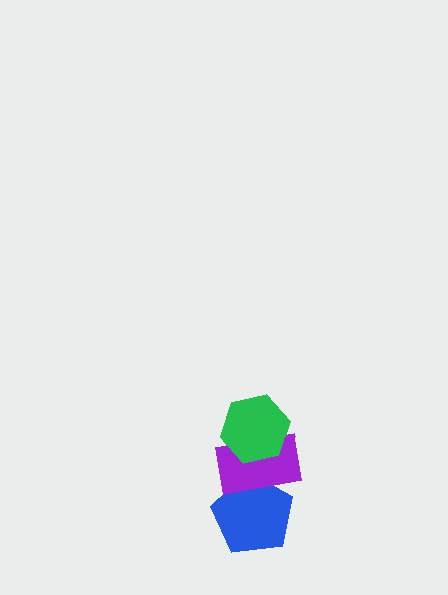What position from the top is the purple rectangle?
The purple rectangle is 2nd from the top.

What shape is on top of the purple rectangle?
The green hexagon is on top of the purple rectangle.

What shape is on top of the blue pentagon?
The purple rectangle is on top of the blue pentagon.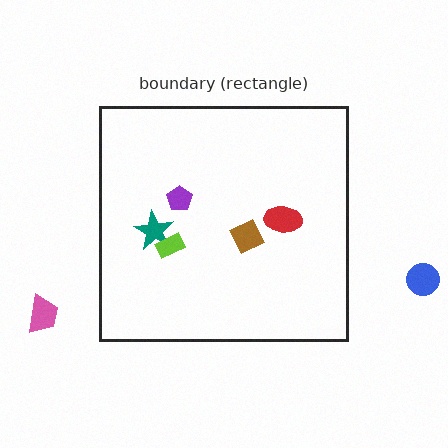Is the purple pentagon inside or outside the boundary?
Inside.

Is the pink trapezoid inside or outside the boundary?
Outside.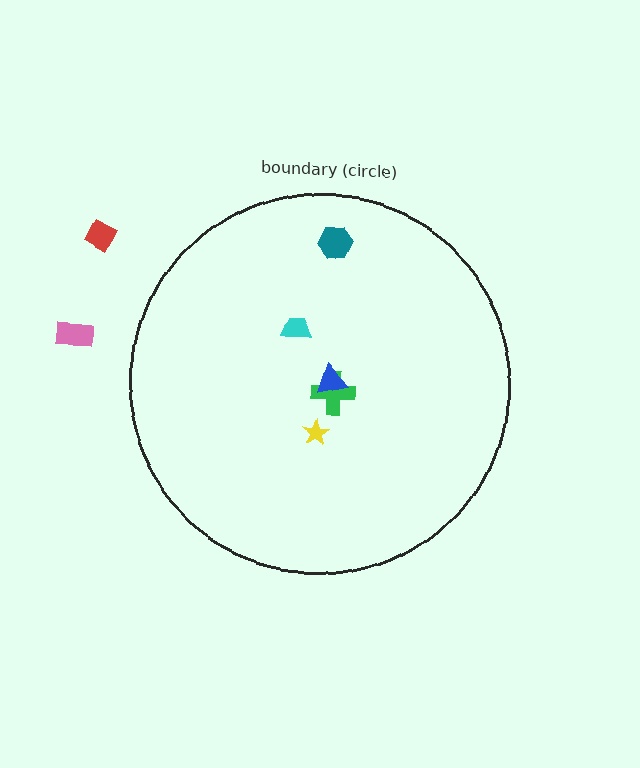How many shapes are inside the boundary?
5 inside, 2 outside.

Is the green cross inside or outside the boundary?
Inside.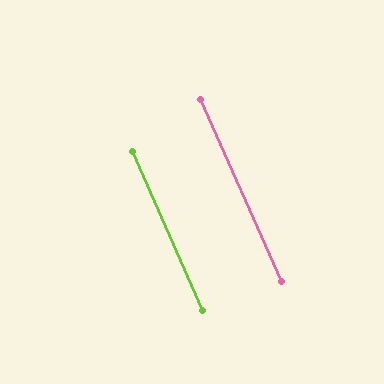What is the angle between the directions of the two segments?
Approximately 0 degrees.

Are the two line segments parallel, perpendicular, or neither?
Parallel — their directions differ by only 0.2°.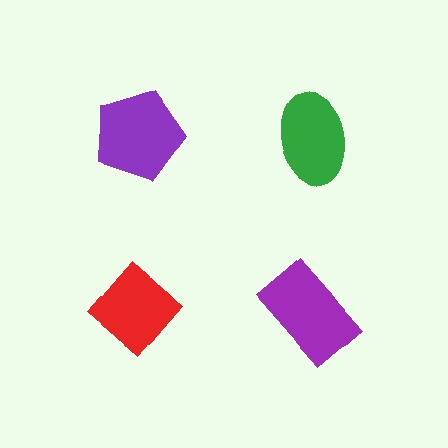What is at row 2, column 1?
A red diamond.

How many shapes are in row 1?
2 shapes.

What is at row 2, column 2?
A purple rectangle.